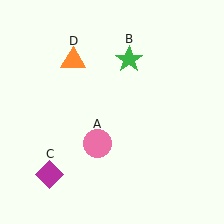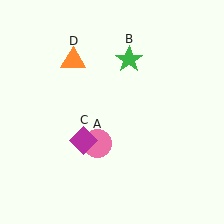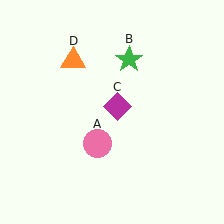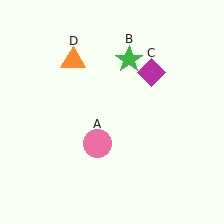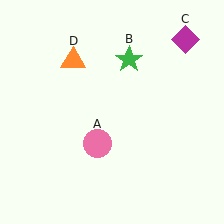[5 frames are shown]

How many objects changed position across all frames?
1 object changed position: magenta diamond (object C).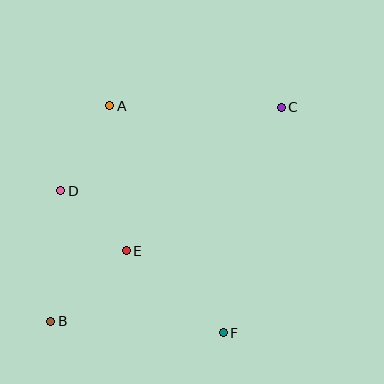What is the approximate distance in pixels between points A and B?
The distance between A and B is approximately 224 pixels.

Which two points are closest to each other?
Points D and E are closest to each other.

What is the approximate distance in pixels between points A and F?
The distance between A and F is approximately 253 pixels.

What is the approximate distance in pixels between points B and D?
The distance between B and D is approximately 131 pixels.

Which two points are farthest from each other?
Points B and C are farthest from each other.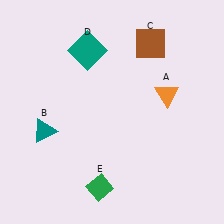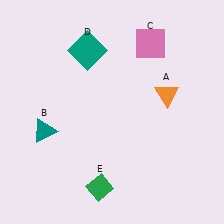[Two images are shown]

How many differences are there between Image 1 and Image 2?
There is 1 difference between the two images.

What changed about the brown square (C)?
In Image 1, C is brown. In Image 2, it changed to pink.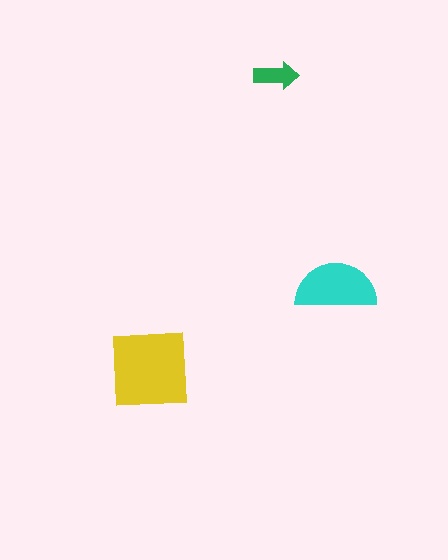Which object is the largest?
The yellow square.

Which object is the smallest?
The green arrow.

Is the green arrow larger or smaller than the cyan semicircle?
Smaller.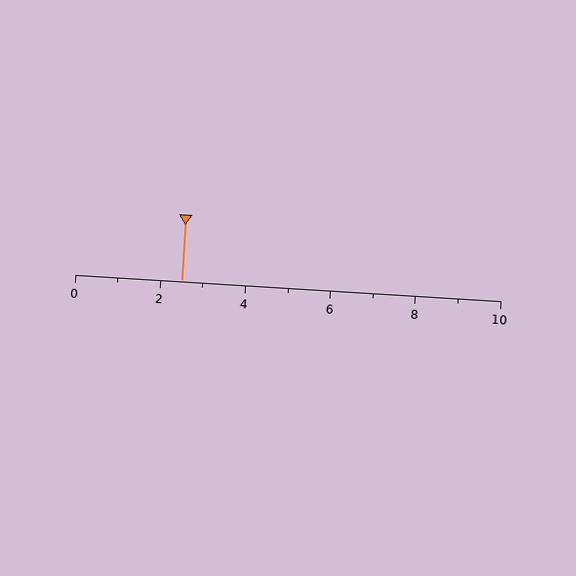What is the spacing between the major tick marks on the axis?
The major ticks are spaced 2 apart.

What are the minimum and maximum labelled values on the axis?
The axis runs from 0 to 10.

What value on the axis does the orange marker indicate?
The marker indicates approximately 2.5.